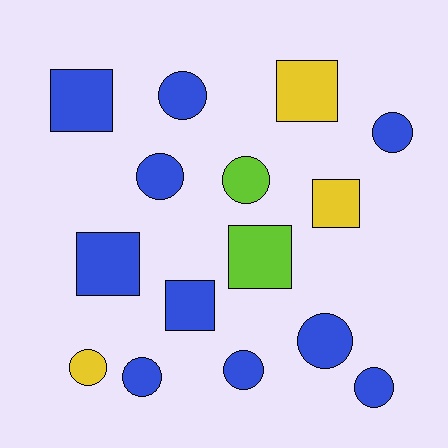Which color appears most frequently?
Blue, with 10 objects.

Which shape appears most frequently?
Circle, with 9 objects.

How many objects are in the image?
There are 15 objects.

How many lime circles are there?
There is 1 lime circle.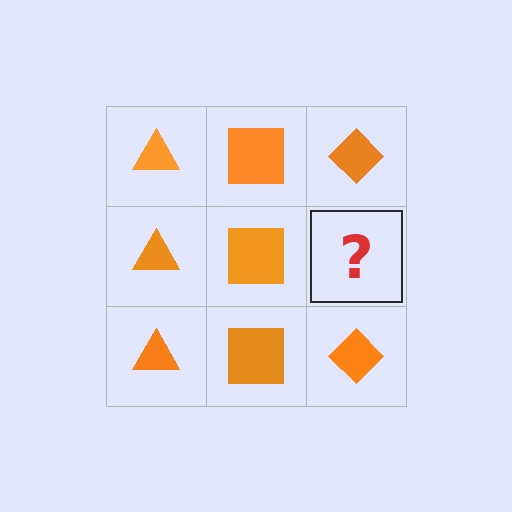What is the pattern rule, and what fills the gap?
The rule is that each column has a consistent shape. The gap should be filled with an orange diamond.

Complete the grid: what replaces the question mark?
The question mark should be replaced with an orange diamond.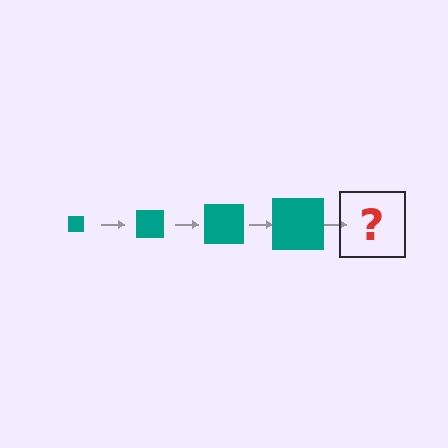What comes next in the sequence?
The next element should be a teal square, larger than the previous one.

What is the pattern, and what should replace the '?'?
The pattern is that the square gets progressively larger each step. The '?' should be a teal square, larger than the previous one.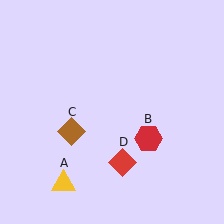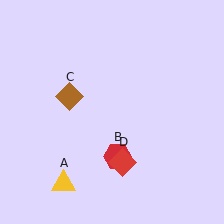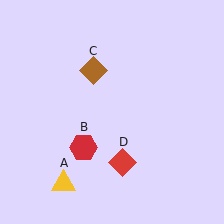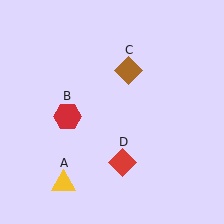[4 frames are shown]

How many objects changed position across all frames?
2 objects changed position: red hexagon (object B), brown diamond (object C).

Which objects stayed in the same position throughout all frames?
Yellow triangle (object A) and red diamond (object D) remained stationary.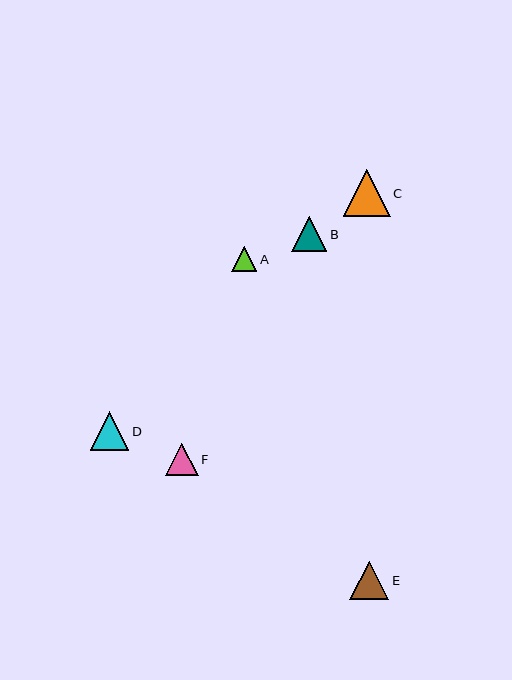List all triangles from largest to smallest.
From largest to smallest: C, E, D, B, F, A.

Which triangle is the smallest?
Triangle A is the smallest with a size of approximately 25 pixels.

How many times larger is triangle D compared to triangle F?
Triangle D is approximately 1.2 times the size of triangle F.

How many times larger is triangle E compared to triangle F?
Triangle E is approximately 1.2 times the size of triangle F.